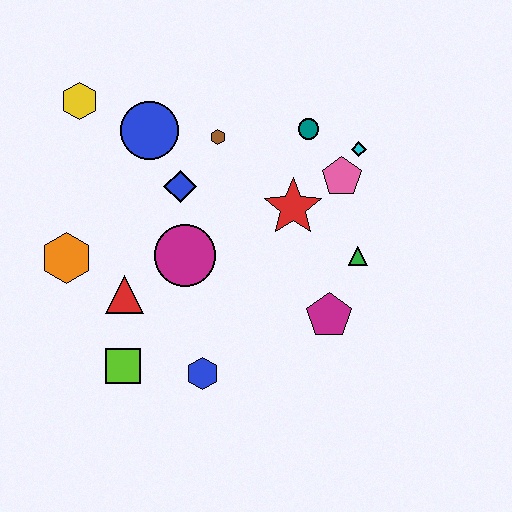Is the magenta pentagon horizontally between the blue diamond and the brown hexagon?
No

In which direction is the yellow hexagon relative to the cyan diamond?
The yellow hexagon is to the left of the cyan diamond.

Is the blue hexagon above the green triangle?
No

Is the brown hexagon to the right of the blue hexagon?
Yes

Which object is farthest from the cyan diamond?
The lime square is farthest from the cyan diamond.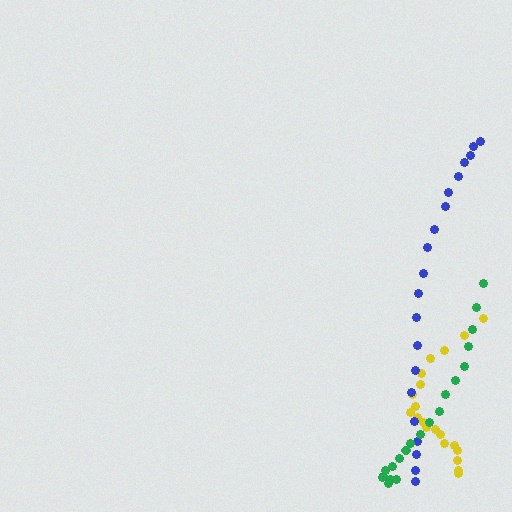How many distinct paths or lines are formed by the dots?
There are 3 distinct paths.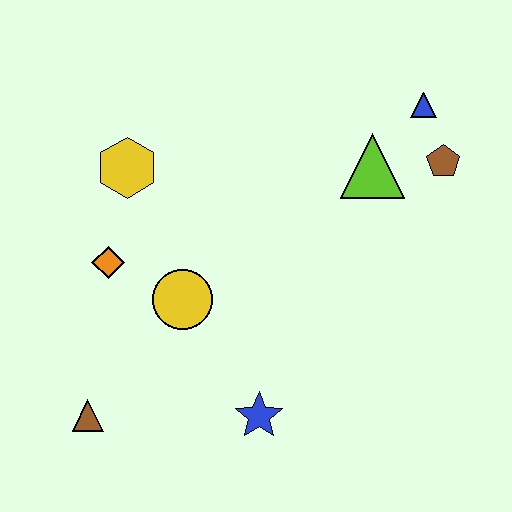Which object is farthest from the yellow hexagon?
The brown pentagon is farthest from the yellow hexagon.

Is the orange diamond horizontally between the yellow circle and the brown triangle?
Yes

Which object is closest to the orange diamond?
The yellow circle is closest to the orange diamond.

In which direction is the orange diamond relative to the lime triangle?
The orange diamond is to the left of the lime triangle.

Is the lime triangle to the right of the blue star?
Yes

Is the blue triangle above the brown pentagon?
Yes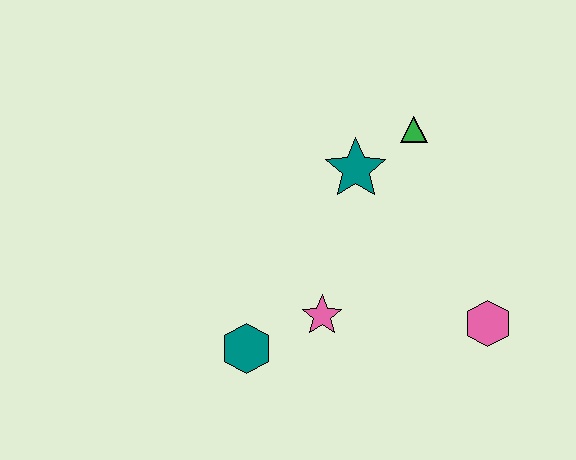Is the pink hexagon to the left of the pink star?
No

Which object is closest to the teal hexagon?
The pink star is closest to the teal hexagon.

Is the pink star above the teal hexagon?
Yes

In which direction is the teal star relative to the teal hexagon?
The teal star is above the teal hexagon.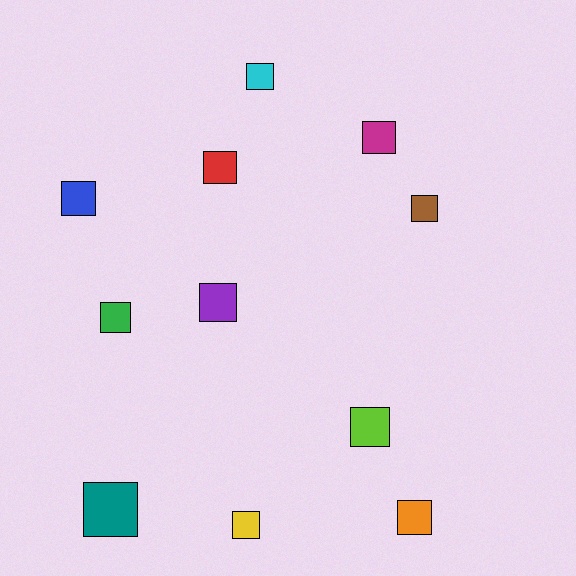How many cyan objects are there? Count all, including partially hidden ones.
There is 1 cyan object.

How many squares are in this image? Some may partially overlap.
There are 11 squares.